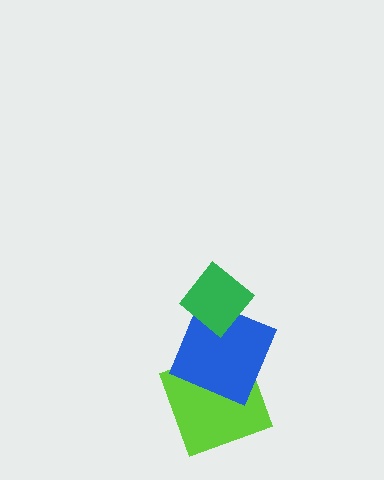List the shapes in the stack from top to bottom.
From top to bottom: the green diamond, the blue square, the lime square.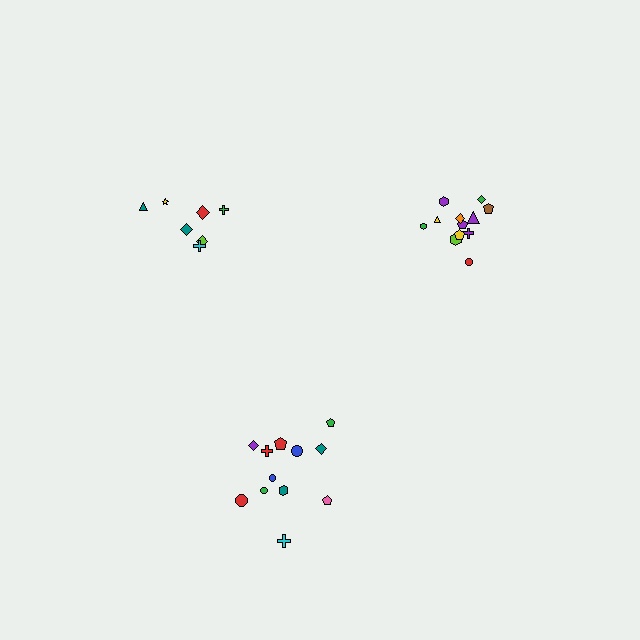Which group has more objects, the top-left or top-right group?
The top-right group.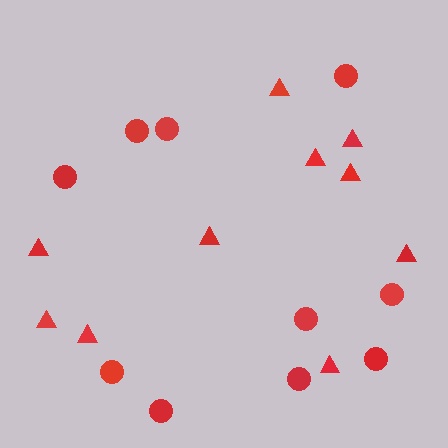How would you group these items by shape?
There are 2 groups: one group of triangles (10) and one group of circles (10).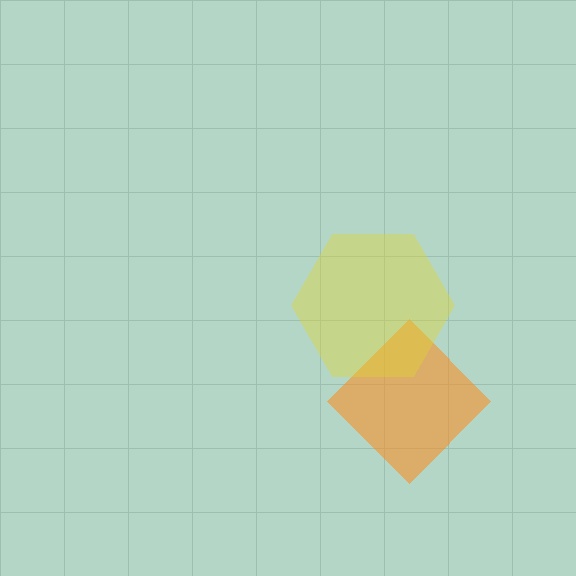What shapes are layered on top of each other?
The layered shapes are: an orange diamond, a yellow hexagon.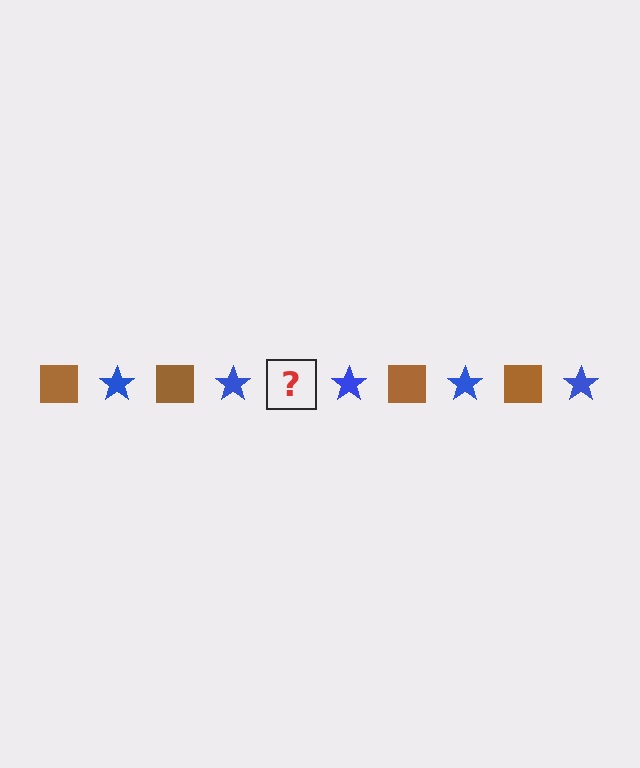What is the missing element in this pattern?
The missing element is a brown square.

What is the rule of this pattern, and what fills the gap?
The rule is that the pattern alternates between brown square and blue star. The gap should be filled with a brown square.